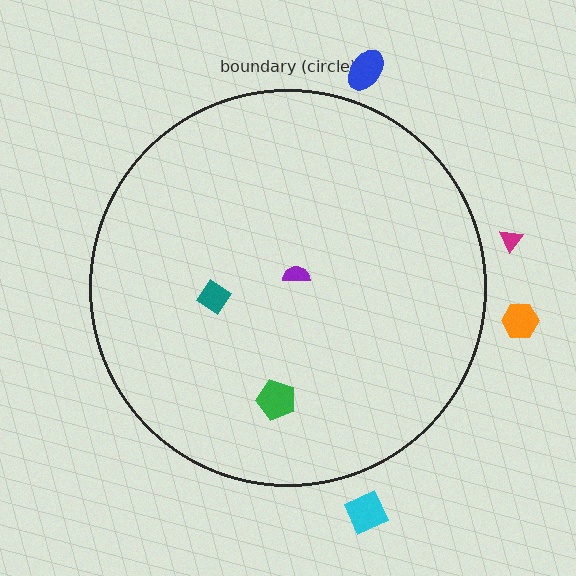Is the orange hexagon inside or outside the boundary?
Outside.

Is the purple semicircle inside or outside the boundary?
Inside.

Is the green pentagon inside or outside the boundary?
Inside.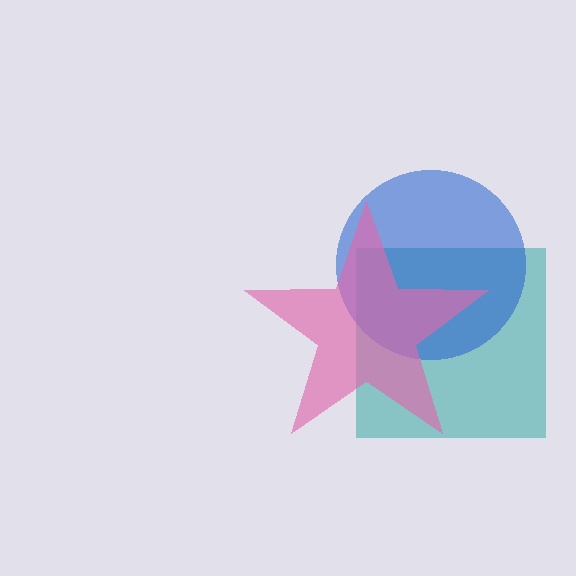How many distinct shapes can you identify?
There are 3 distinct shapes: a teal square, a blue circle, a pink star.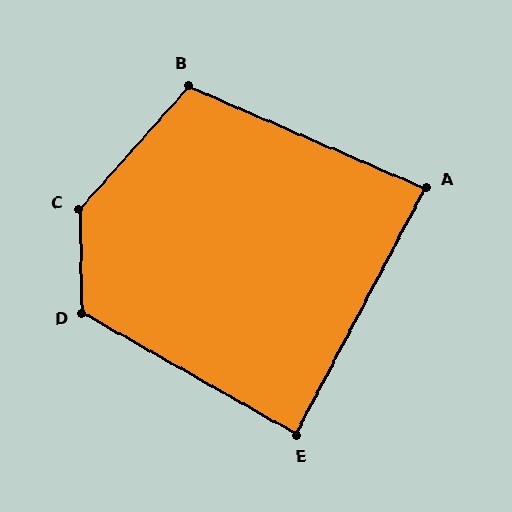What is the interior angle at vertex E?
Approximately 88 degrees (approximately right).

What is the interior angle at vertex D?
Approximately 121 degrees (obtuse).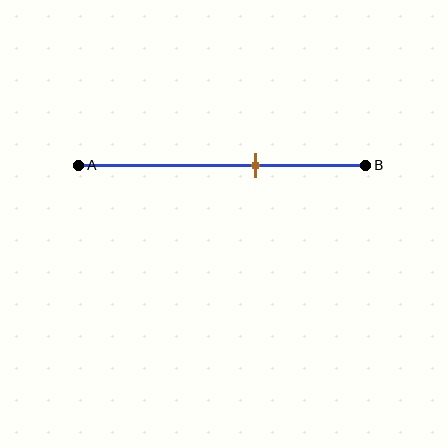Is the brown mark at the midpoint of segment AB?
No, the mark is at about 60% from A, not at the 50% midpoint.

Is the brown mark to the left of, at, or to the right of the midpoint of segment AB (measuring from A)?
The brown mark is to the right of the midpoint of segment AB.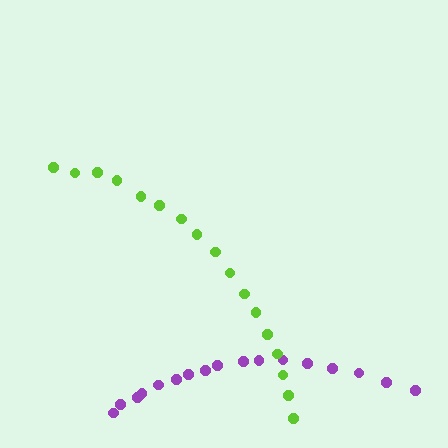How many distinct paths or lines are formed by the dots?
There are 2 distinct paths.